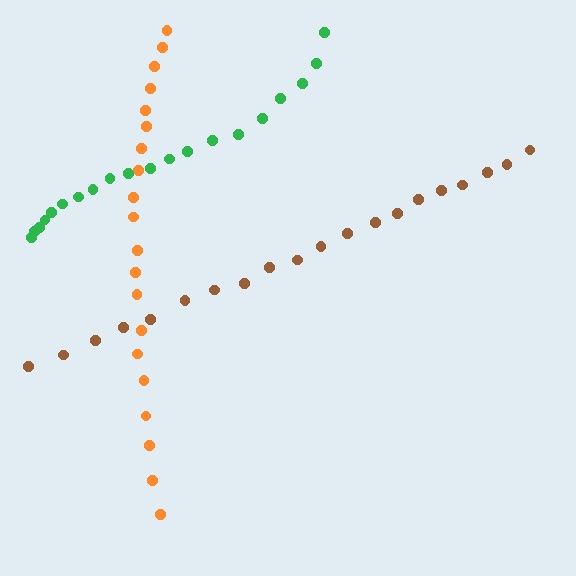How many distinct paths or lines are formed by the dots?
There are 3 distinct paths.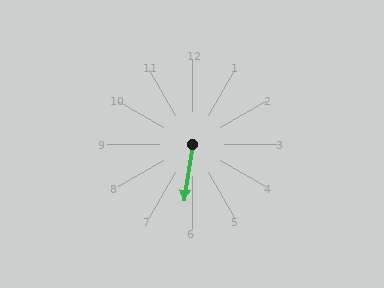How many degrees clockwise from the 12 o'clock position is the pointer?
Approximately 188 degrees.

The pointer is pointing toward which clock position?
Roughly 6 o'clock.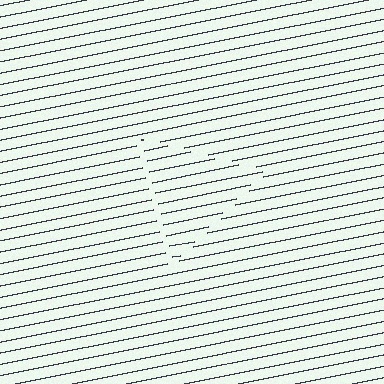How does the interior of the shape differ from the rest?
The interior of the shape contains the same grating, shifted by half a period — the contour is defined by the phase discontinuity where line-ends from the inner and outer gratings abut.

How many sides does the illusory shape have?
3 sides — the line-ends trace a triangle.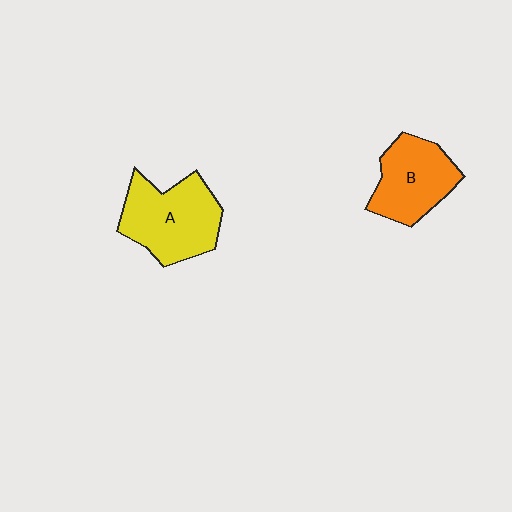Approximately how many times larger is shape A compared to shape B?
Approximately 1.2 times.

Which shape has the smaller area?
Shape B (orange).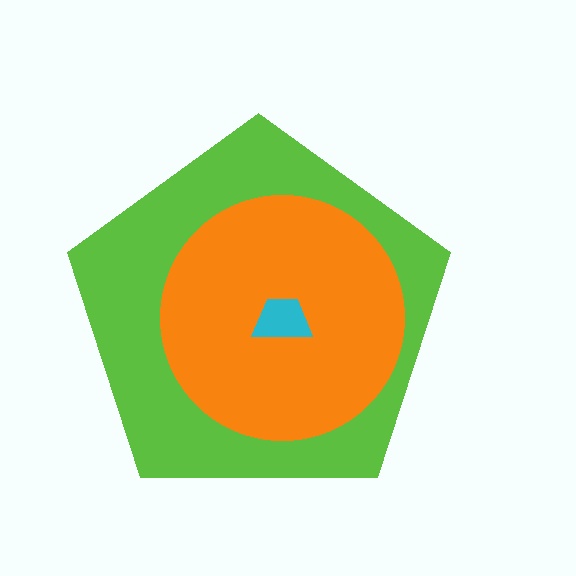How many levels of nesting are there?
3.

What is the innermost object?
The cyan trapezoid.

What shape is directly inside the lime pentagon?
The orange circle.